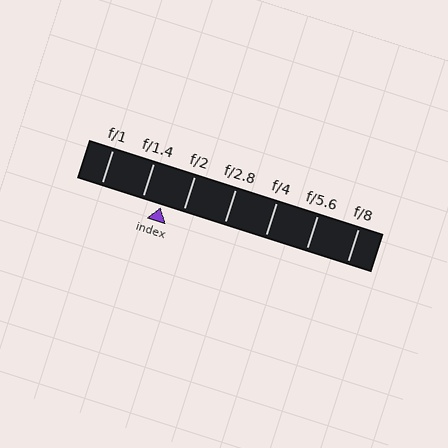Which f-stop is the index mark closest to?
The index mark is closest to f/1.4.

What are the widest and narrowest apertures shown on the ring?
The widest aperture shown is f/1 and the narrowest is f/8.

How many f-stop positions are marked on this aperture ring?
There are 7 f-stop positions marked.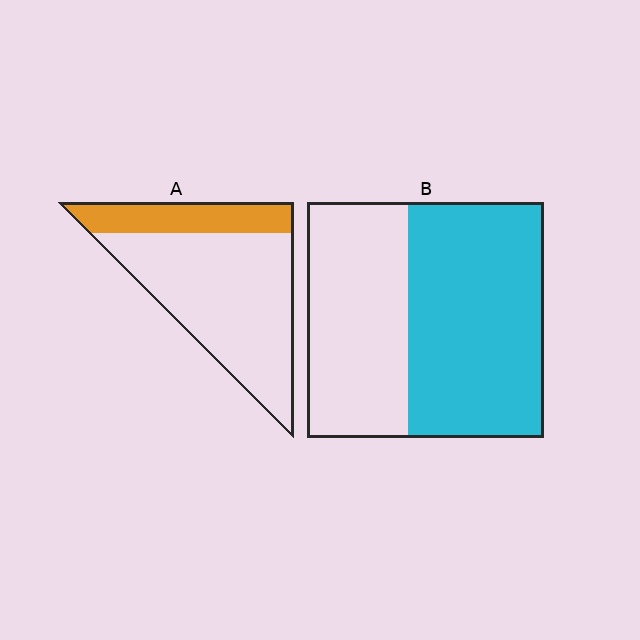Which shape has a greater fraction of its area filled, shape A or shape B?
Shape B.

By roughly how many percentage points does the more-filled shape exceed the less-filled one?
By roughly 35 percentage points (B over A).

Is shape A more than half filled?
No.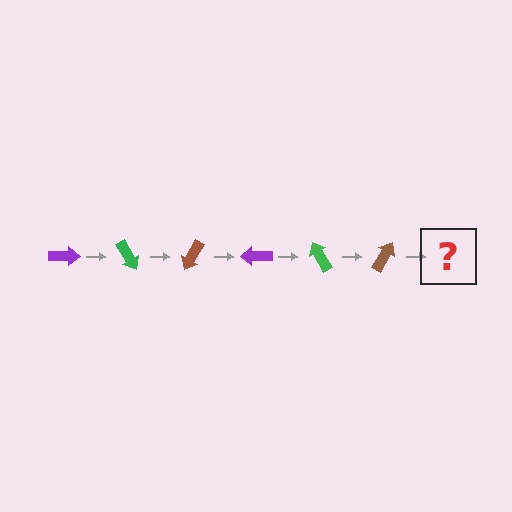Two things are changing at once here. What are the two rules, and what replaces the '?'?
The two rules are that it rotates 60 degrees each step and the color cycles through purple, green, and brown. The '?' should be a purple arrow, rotated 360 degrees from the start.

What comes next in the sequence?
The next element should be a purple arrow, rotated 360 degrees from the start.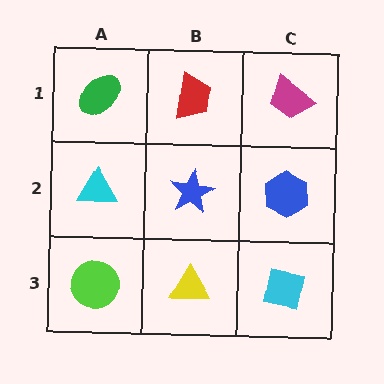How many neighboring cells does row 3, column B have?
3.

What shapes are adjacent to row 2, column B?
A red trapezoid (row 1, column B), a yellow triangle (row 3, column B), a cyan triangle (row 2, column A), a blue hexagon (row 2, column C).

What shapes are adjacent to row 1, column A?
A cyan triangle (row 2, column A), a red trapezoid (row 1, column B).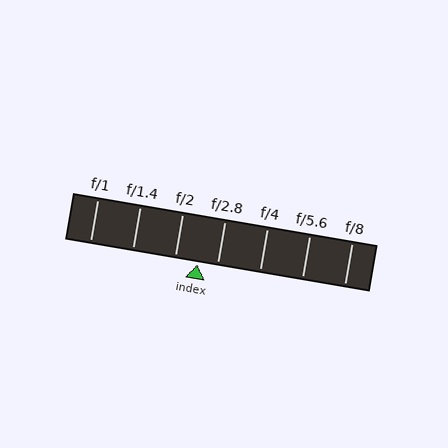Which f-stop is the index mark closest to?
The index mark is closest to f/2.8.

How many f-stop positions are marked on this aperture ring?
There are 7 f-stop positions marked.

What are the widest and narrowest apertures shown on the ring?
The widest aperture shown is f/1 and the narrowest is f/8.